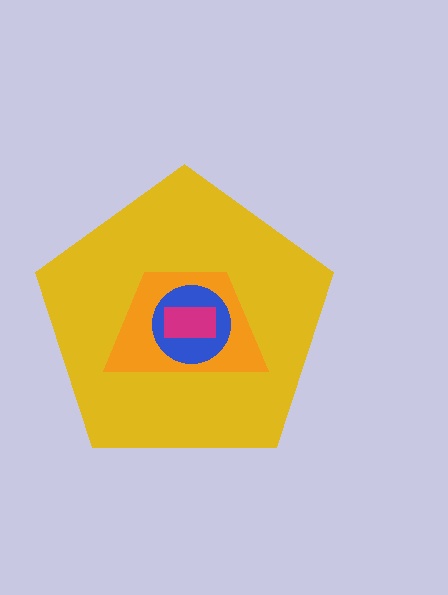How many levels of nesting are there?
4.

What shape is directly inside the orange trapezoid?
The blue circle.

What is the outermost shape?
The yellow pentagon.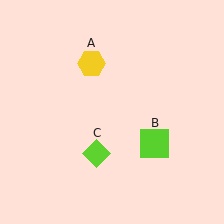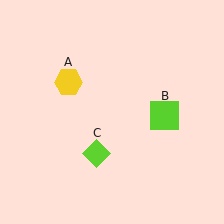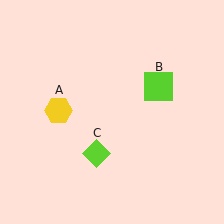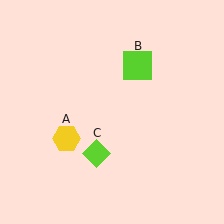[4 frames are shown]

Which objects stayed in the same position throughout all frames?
Lime diamond (object C) remained stationary.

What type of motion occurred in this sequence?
The yellow hexagon (object A), lime square (object B) rotated counterclockwise around the center of the scene.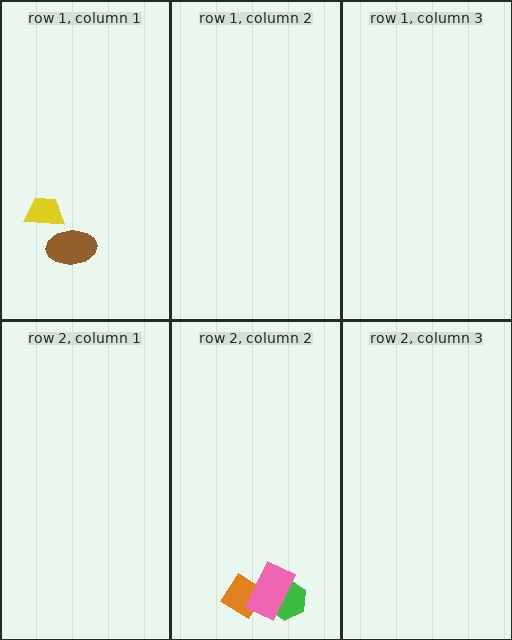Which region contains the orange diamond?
The row 2, column 2 region.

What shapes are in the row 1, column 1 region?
The brown ellipse, the yellow trapezoid.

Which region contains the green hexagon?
The row 2, column 2 region.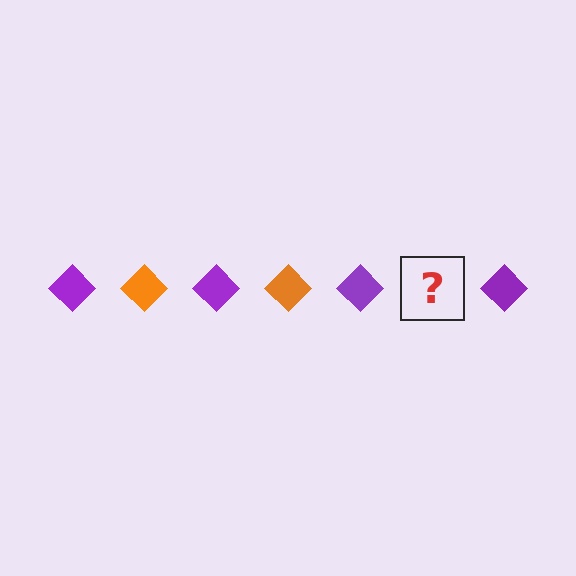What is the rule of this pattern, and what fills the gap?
The rule is that the pattern cycles through purple, orange diamonds. The gap should be filled with an orange diamond.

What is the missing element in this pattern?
The missing element is an orange diamond.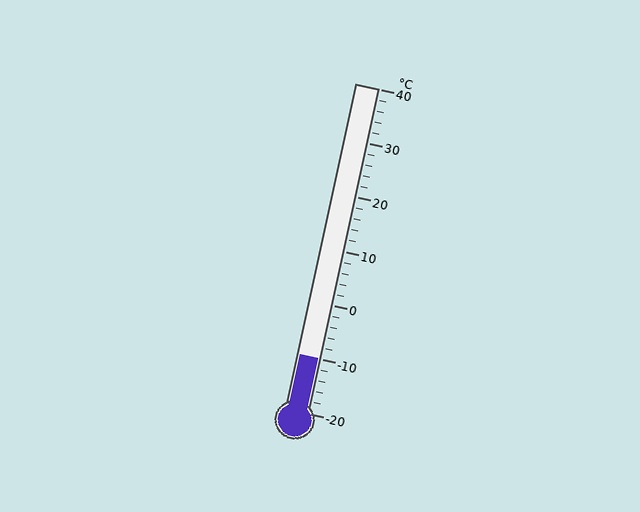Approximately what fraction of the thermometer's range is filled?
The thermometer is filled to approximately 15% of its range.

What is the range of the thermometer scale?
The thermometer scale ranges from -20°C to 40°C.